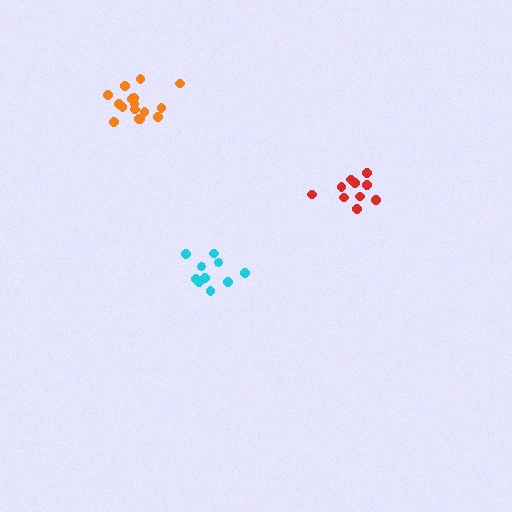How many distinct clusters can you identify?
There are 3 distinct clusters.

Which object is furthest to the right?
The red cluster is rightmost.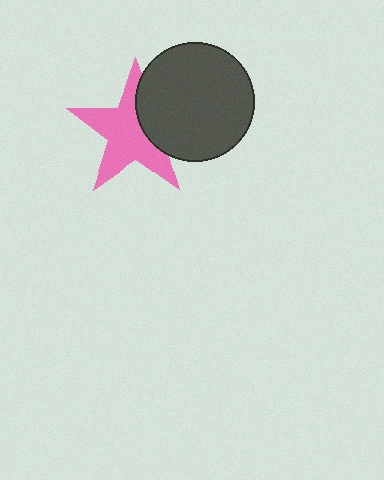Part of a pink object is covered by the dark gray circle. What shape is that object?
It is a star.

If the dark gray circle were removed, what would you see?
You would see the complete pink star.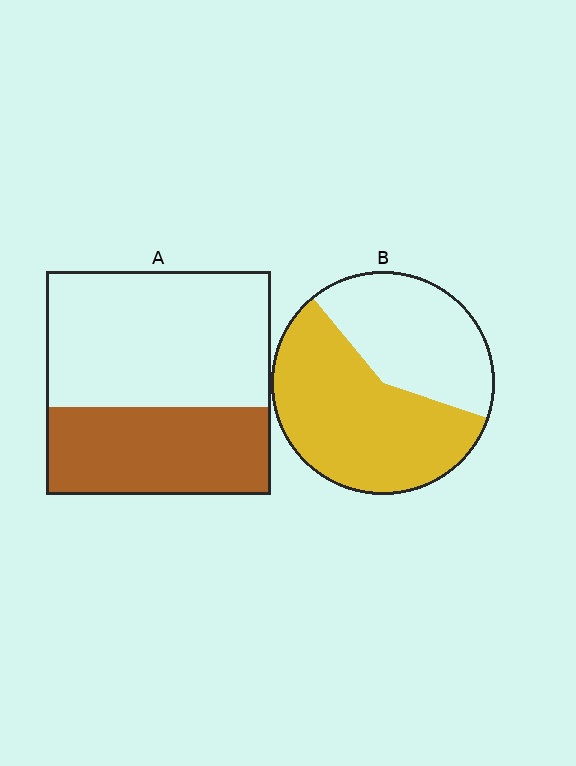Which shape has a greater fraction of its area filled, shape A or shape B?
Shape B.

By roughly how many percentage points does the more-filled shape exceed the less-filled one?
By roughly 20 percentage points (B over A).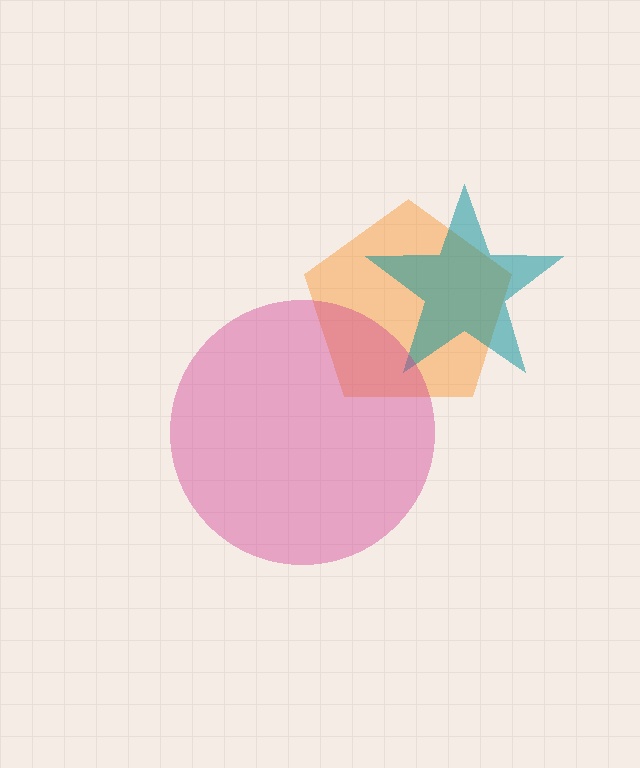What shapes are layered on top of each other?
The layered shapes are: an orange pentagon, a teal star, a magenta circle.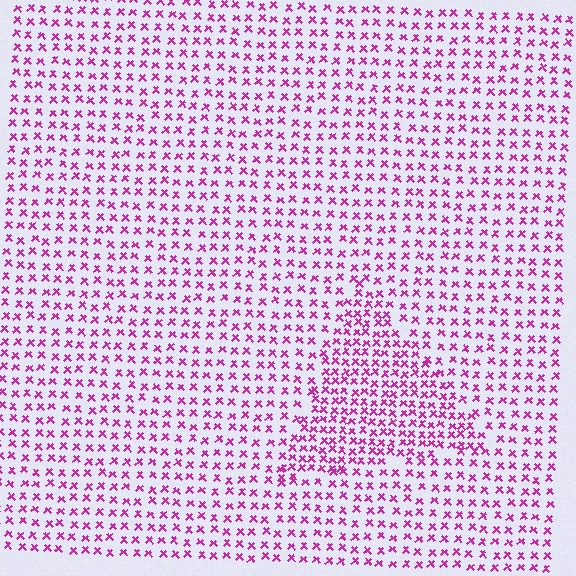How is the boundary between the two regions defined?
The boundary is defined by a change in element density (approximately 1.7x ratio). All elements are the same color, size, and shape.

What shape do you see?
I see a triangle.